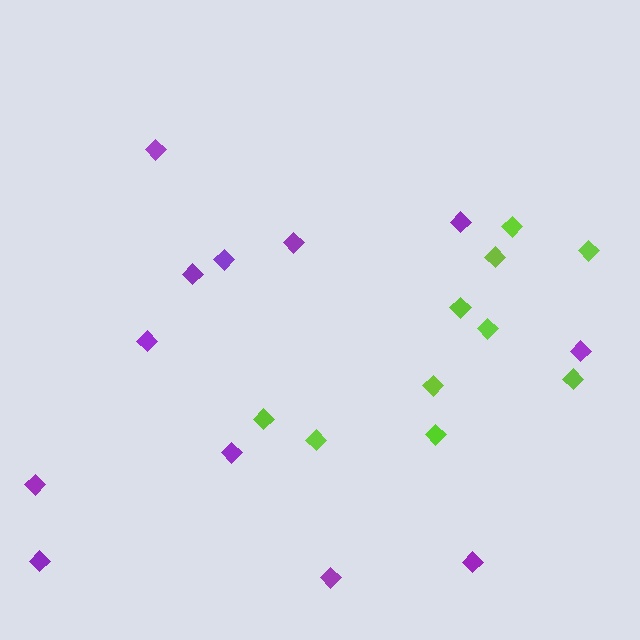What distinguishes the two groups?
There are 2 groups: one group of purple diamonds (12) and one group of lime diamonds (10).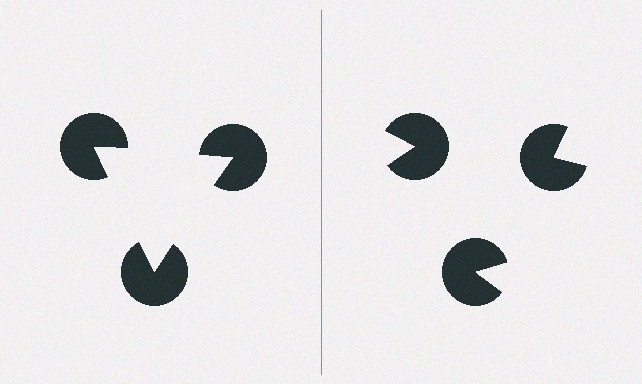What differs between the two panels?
The pac-man discs are positioned identically on both sides; only the wedge orientations differ. On the left they align to a triangle; on the right they are misaligned.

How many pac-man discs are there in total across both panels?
6 — 3 on each side.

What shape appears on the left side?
An illusory triangle.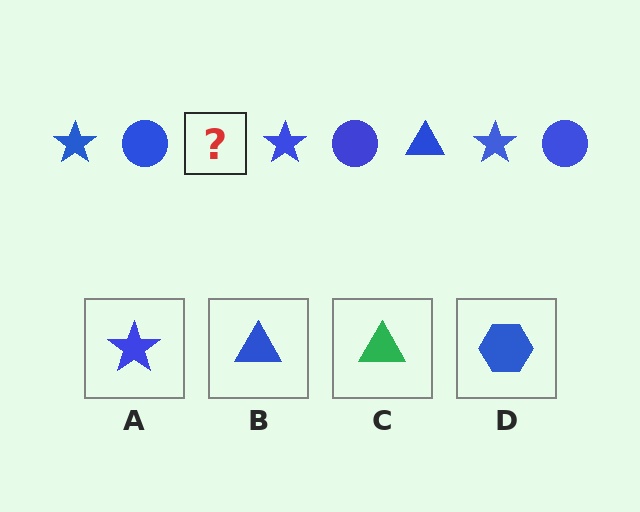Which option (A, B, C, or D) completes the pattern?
B.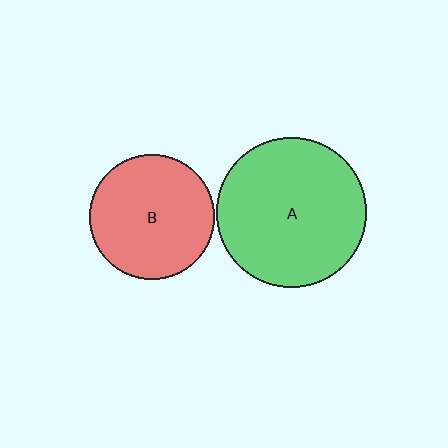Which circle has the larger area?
Circle A (green).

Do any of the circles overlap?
No, none of the circles overlap.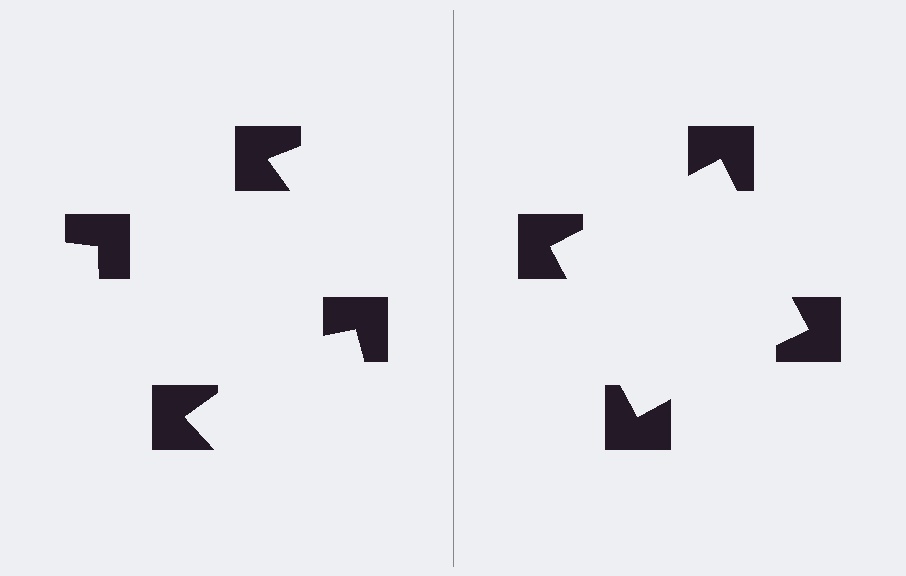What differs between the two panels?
The notched squares are positioned identically on both sides; only the wedge orientations differ. On the right they align to a square; on the left they are misaligned.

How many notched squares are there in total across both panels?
8 — 4 on each side.